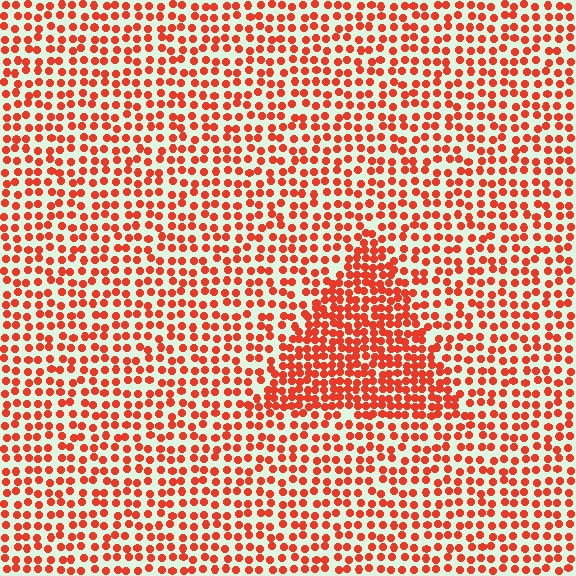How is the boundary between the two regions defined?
The boundary is defined by a change in element density (approximately 1.8x ratio). All elements are the same color, size, and shape.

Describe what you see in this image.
The image contains small red elements arranged at two different densities. A triangle-shaped region is visible where the elements are more densely packed than the surrounding area.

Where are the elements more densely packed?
The elements are more densely packed inside the triangle boundary.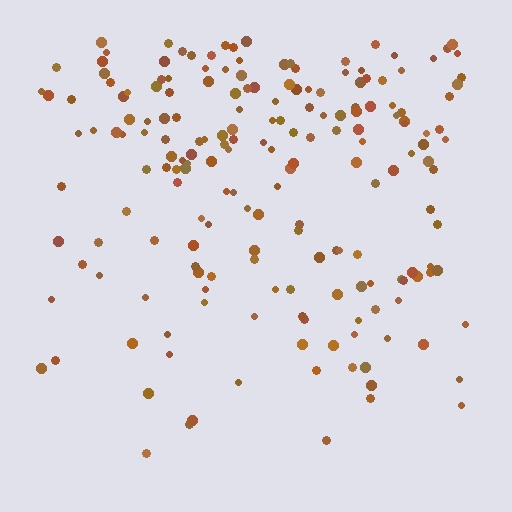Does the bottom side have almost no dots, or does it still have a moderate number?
Still a moderate number, just noticeably fewer than the top.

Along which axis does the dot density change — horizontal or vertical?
Vertical.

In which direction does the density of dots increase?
From bottom to top, with the top side densest.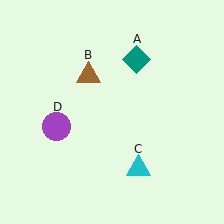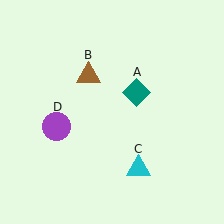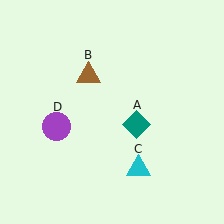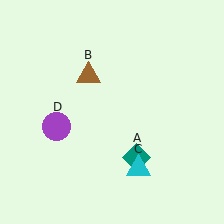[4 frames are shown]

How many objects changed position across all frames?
1 object changed position: teal diamond (object A).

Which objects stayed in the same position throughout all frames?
Brown triangle (object B) and cyan triangle (object C) and purple circle (object D) remained stationary.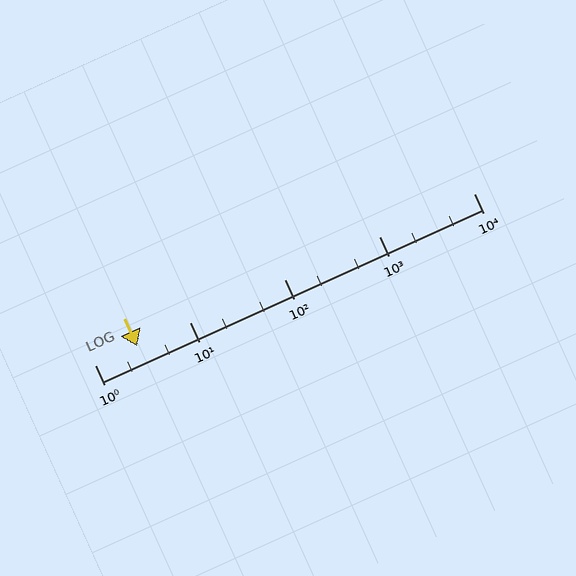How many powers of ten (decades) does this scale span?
The scale spans 4 decades, from 1 to 10000.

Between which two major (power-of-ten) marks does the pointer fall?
The pointer is between 1 and 10.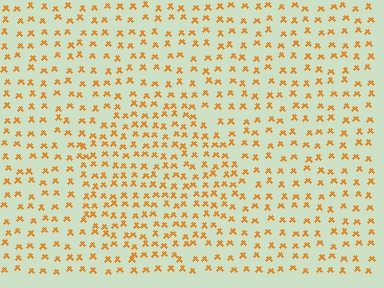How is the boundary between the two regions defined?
The boundary is defined by a change in element density (approximately 1.6x ratio). All elements are the same color, size, and shape.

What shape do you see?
I see a circle.